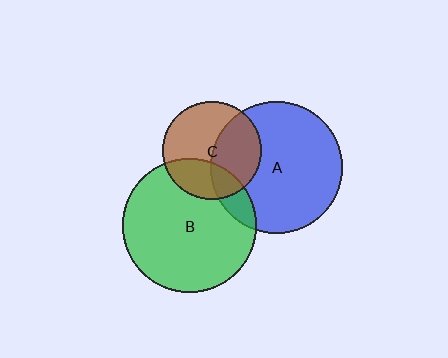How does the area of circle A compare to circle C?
Approximately 1.8 times.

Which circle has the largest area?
Circle B (green).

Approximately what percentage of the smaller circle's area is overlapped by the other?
Approximately 10%.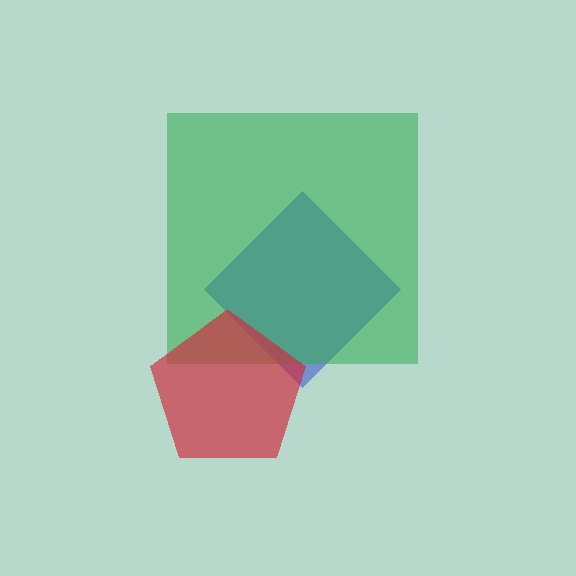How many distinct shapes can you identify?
There are 3 distinct shapes: a blue diamond, a green square, a red pentagon.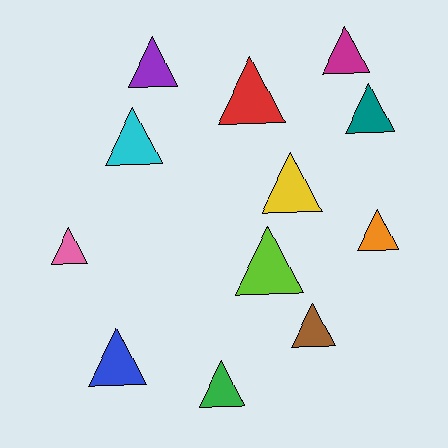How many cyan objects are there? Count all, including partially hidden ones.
There is 1 cyan object.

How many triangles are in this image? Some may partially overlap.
There are 12 triangles.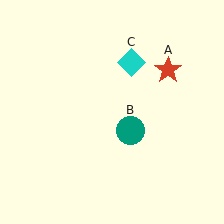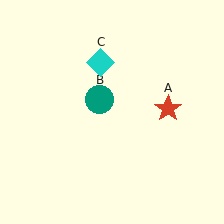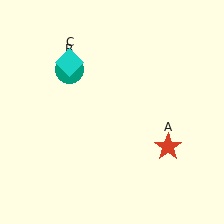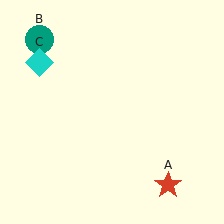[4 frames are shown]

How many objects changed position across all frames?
3 objects changed position: red star (object A), teal circle (object B), cyan diamond (object C).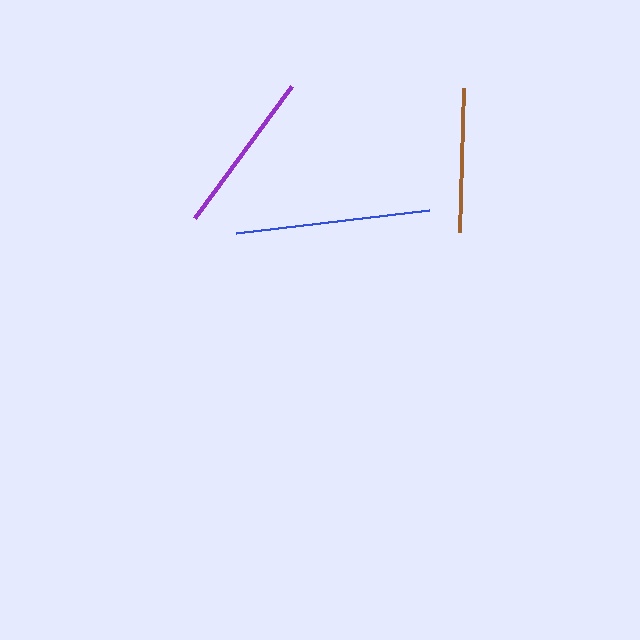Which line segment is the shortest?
The brown line is the shortest at approximately 144 pixels.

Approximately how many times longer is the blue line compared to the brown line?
The blue line is approximately 1.3 times the length of the brown line.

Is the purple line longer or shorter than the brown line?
The purple line is longer than the brown line.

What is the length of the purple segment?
The purple segment is approximately 165 pixels long.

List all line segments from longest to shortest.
From longest to shortest: blue, purple, brown.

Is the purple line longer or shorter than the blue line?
The blue line is longer than the purple line.